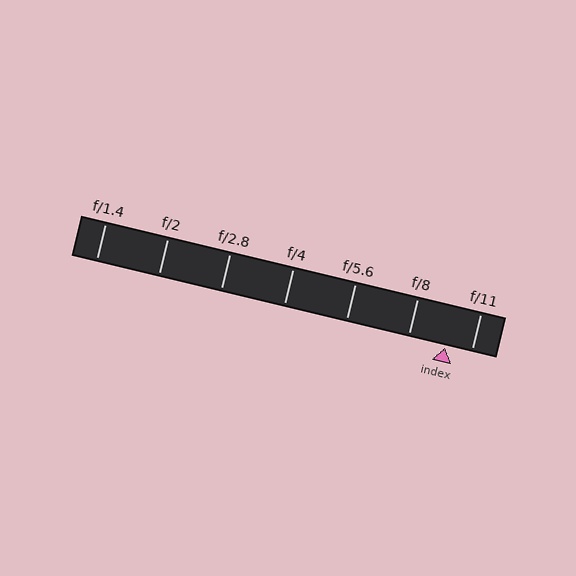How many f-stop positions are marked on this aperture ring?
There are 7 f-stop positions marked.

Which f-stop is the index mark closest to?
The index mark is closest to f/11.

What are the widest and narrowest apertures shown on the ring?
The widest aperture shown is f/1.4 and the narrowest is f/11.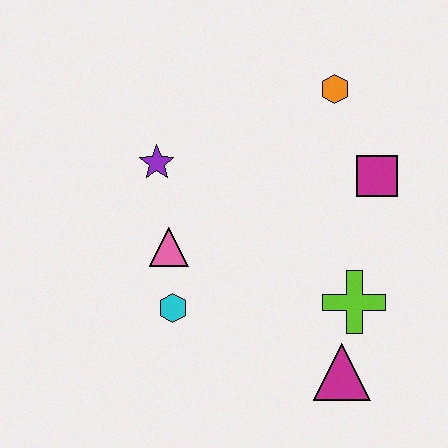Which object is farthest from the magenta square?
The cyan hexagon is farthest from the magenta square.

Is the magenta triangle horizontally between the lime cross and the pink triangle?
Yes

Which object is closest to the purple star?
The pink triangle is closest to the purple star.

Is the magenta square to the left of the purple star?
No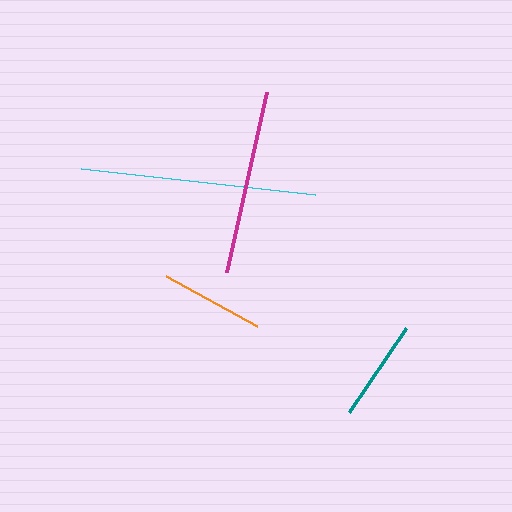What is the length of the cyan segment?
The cyan segment is approximately 235 pixels long.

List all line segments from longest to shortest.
From longest to shortest: cyan, magenta, orange, teal.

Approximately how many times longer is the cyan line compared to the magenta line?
The cyan line is approximately 1.3 times the length of the magenta line.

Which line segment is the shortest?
The teal line is the shortest at approximately 102 pixels.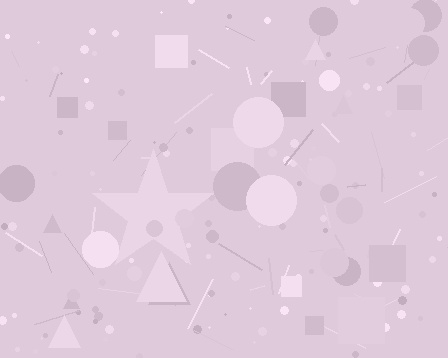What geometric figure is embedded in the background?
A star is embedded in the background.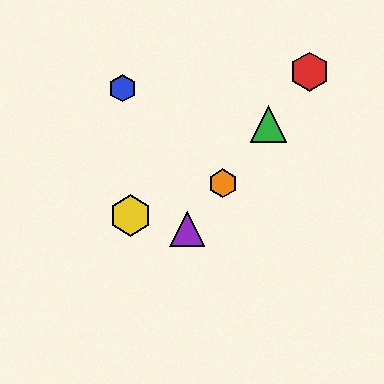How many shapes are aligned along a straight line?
4 shapes (the red hexagon, the green triangle, the purple triangle, the orange hexagon) are aligned along a straight line.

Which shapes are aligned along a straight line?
The red hexagon, the green triangle, the purple triangle, the orange hexagon are aligned along a straight line.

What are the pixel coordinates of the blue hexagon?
The blue hexagon is at (123, 88).